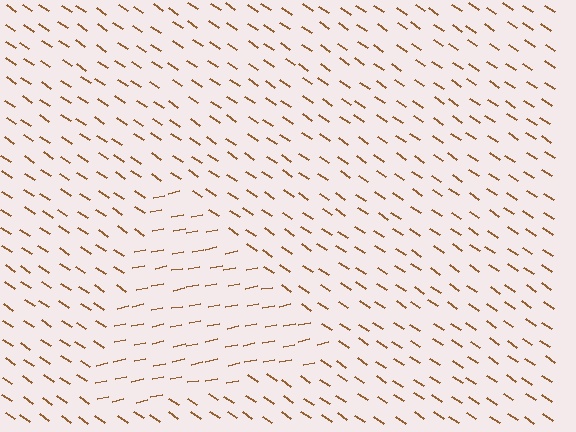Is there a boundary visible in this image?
Yes, there is a texture boundary formed by a change in line orientation.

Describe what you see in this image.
The image is filled with small brown line segments. A triangle region in the image has lines oriented differently from the surrounding lines, creating a visible texture boundary.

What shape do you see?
I see a triangle.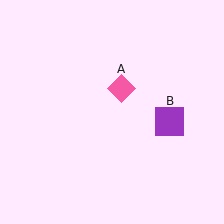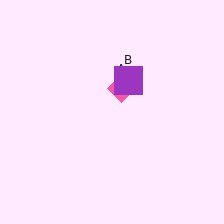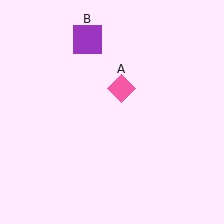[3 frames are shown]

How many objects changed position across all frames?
1 object changed position: purple square (object B).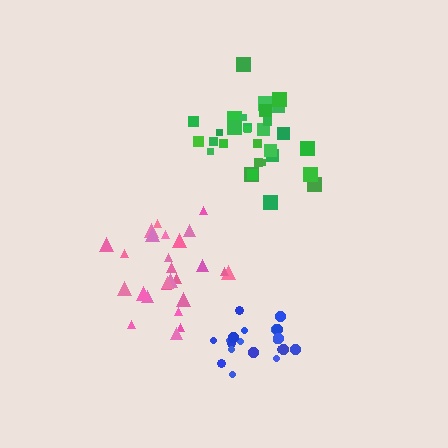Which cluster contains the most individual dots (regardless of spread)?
Green (32).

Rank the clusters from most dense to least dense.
blue, green, pink.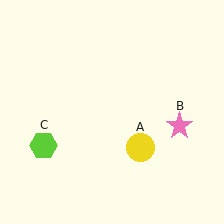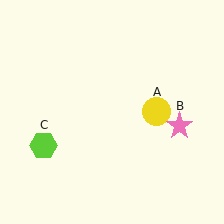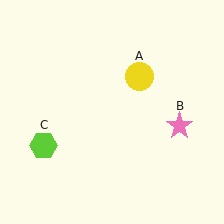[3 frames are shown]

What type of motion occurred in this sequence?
The yellow circle (object A) rotated counterclockwise around the center of the scene.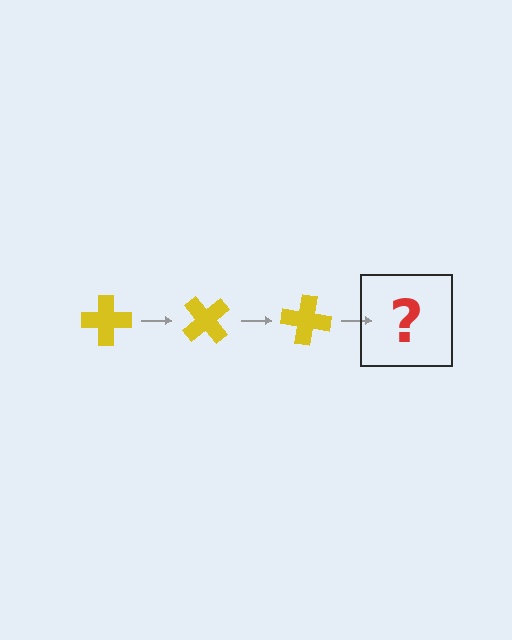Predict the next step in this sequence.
The next step is a yellow cross rotated 150 degrees.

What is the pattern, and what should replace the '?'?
The pattern is that the cross rotates 50 degrees each step. The '?' should be a yellow cross rotated 150 degrees.